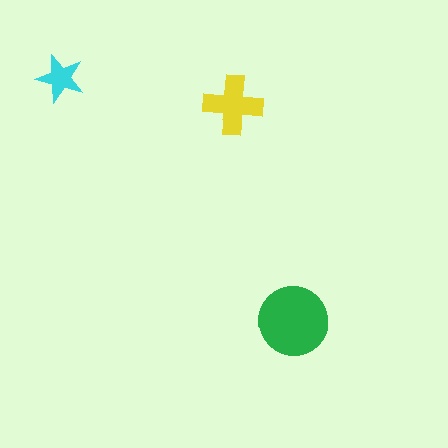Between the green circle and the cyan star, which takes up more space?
The green circle.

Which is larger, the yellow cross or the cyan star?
The yellow cross.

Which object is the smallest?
The cyan star.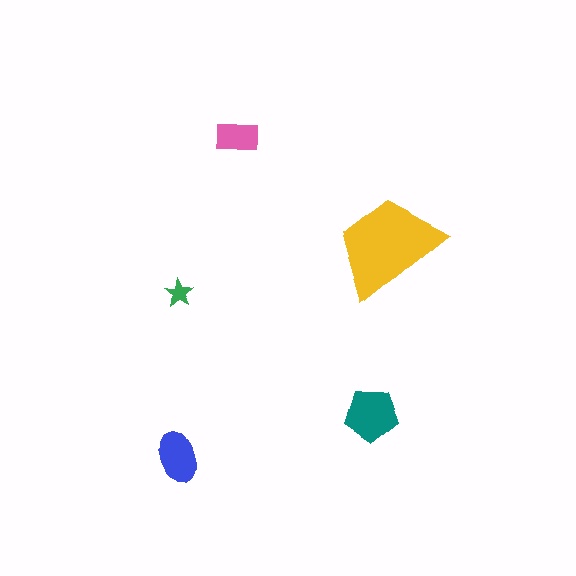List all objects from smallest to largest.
The green star, the pink rectangle, the blue ellipse, the teal pentagon, the yellow trapezoid.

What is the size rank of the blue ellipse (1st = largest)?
3rd.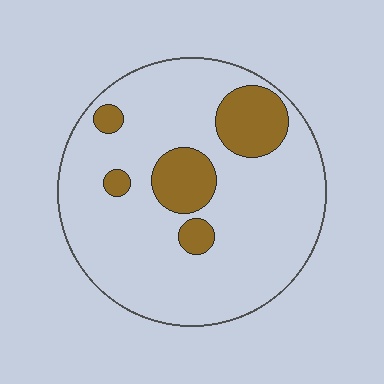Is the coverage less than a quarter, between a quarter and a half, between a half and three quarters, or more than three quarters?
Less than a quarter.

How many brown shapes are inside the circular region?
5.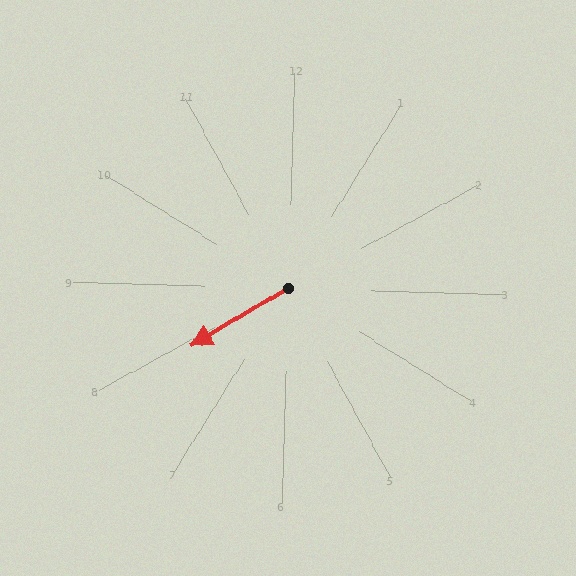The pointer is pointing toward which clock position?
Roughly 8 o'clock.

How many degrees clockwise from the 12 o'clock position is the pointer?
Approximately 238 degrees.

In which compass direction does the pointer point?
Southwest.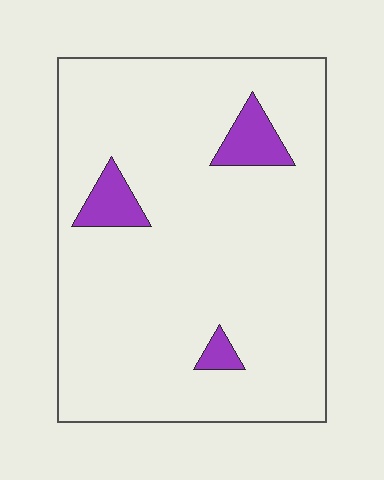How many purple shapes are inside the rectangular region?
3.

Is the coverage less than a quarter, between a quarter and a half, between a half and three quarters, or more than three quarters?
Less than a quarter.